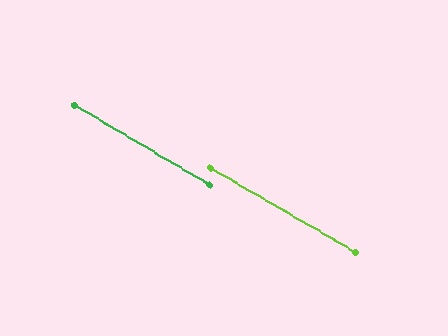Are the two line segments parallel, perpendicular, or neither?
Parallel — their directions differ by only 0.7°.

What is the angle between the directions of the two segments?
Approximately 1 degree.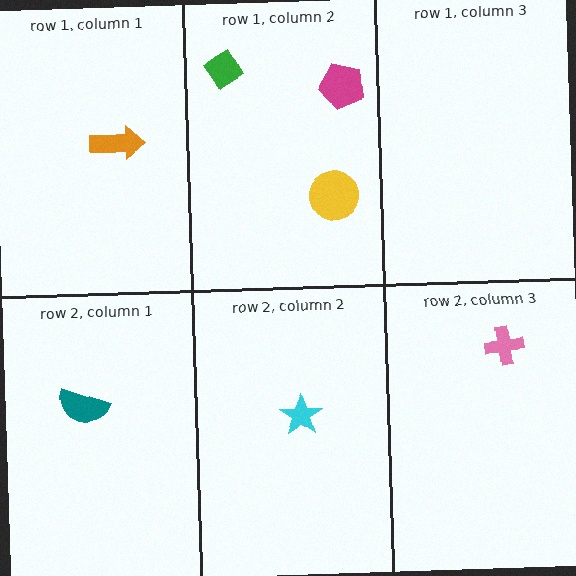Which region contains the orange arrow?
The row 1, column 1 region.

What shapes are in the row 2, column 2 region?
The cyan star.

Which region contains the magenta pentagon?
The row 1, column 2 region.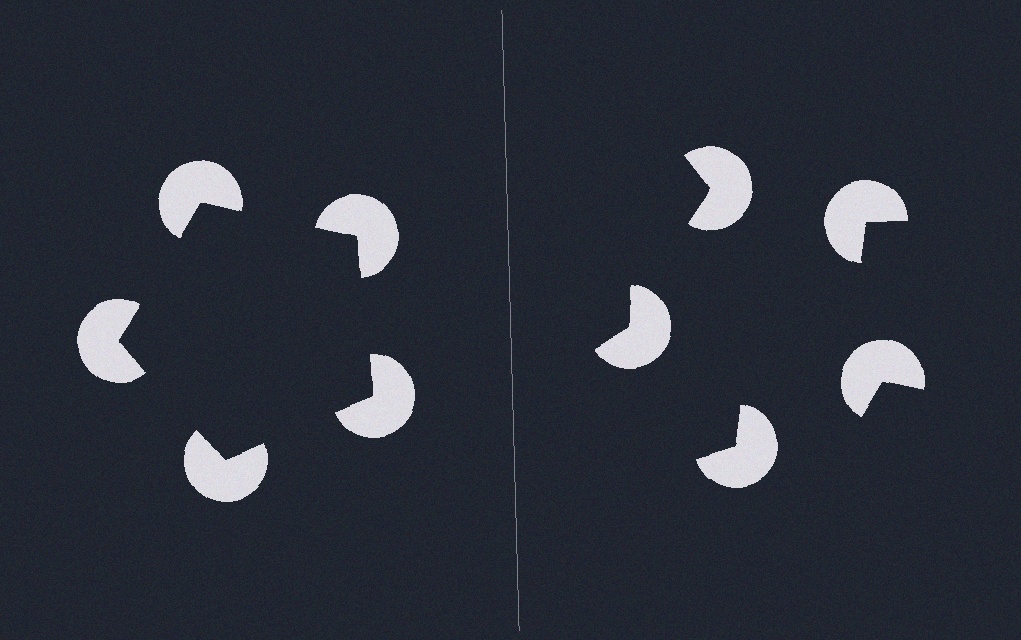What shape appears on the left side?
An illusory pentagon.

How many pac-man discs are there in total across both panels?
10 — 5 on each side.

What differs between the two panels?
The pac-man discs are positioned identically on both sides; only the wedge orientations differ. On the left they align to a pentagon; on the right they are misaligned.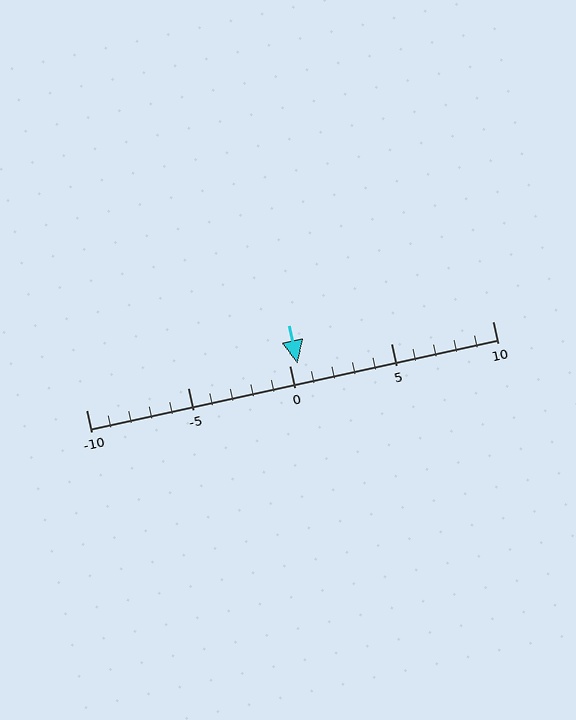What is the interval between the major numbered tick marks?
The major tick marks are spaced 5 units apart.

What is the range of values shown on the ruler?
The ruler shows values from -10 to 10.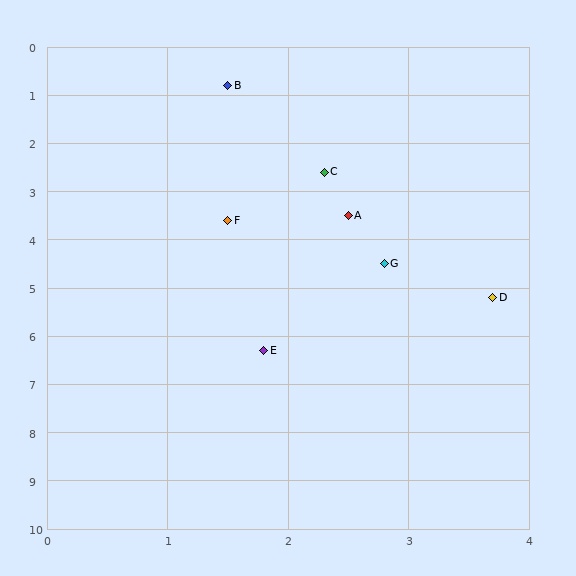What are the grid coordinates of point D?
Point D is at approximately (3.7, 5.2).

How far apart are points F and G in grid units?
Points F and G are about 1.6 grid units apart.